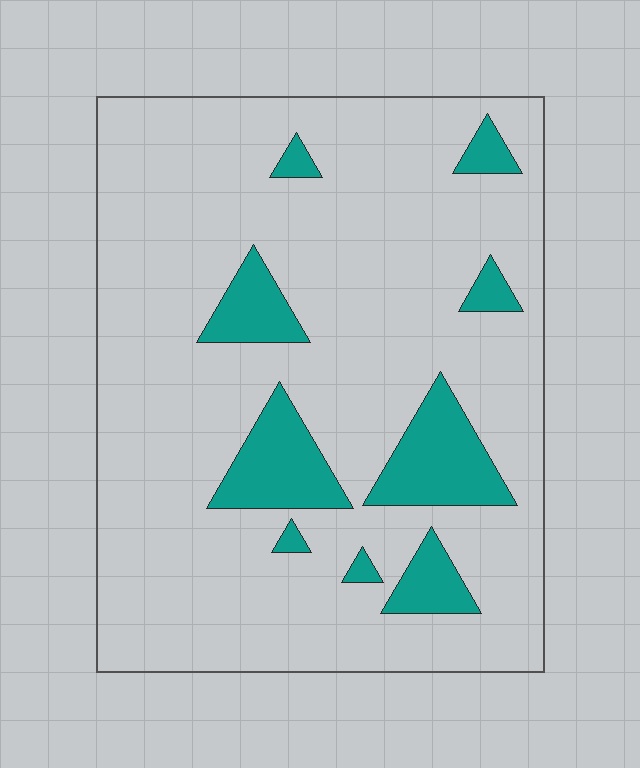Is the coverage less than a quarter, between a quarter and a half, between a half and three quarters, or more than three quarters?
Less than a quarter.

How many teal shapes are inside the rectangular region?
9.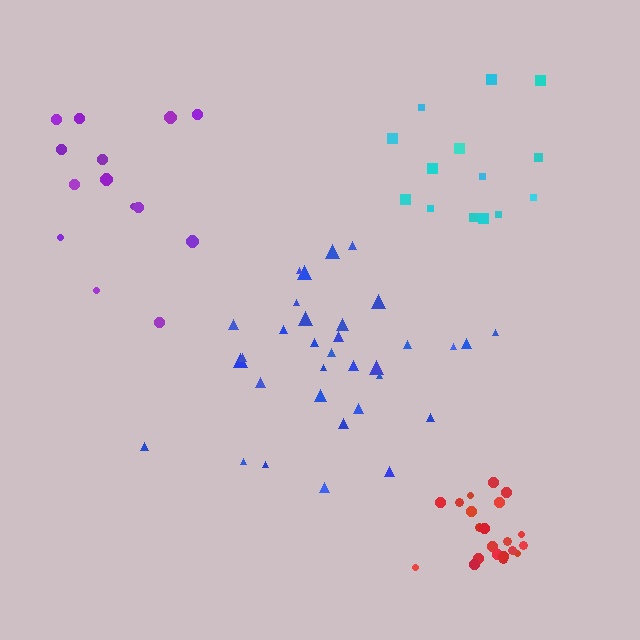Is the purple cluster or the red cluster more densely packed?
Red.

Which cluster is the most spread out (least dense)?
Cyan.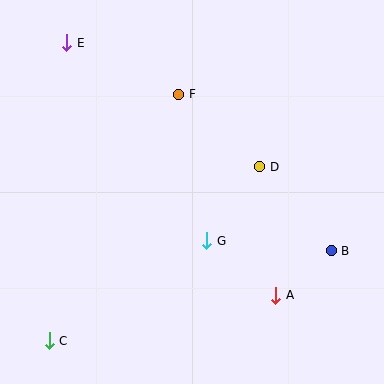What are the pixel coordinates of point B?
Point B is at (331, 251).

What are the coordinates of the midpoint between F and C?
The midpoint between F and C is at (114, 217).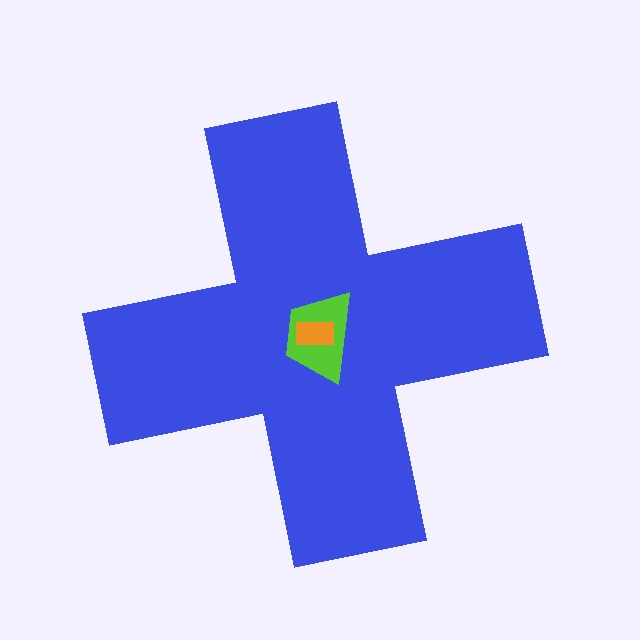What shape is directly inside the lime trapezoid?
The orange rectangle.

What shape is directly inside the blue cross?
The lime trapezoid.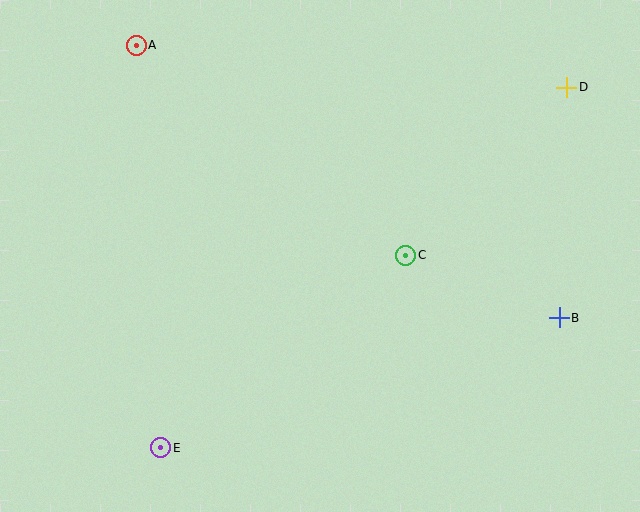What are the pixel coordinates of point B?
Point B is at (559, 318).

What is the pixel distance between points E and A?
The distance between E and A is 403 pixels.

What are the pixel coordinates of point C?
Point C is at (406, 255).